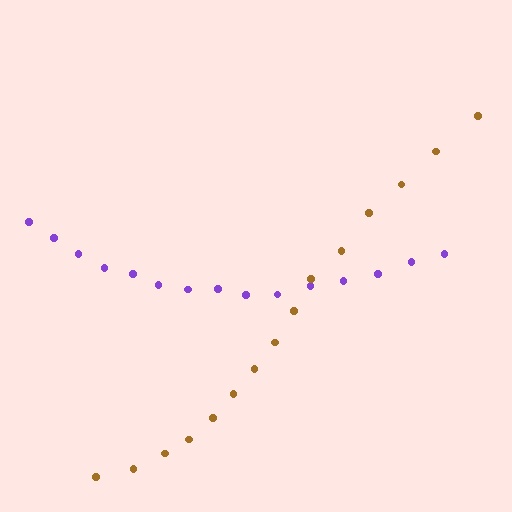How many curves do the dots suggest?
There are 2 distinct paths.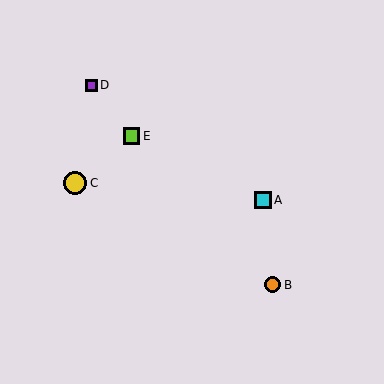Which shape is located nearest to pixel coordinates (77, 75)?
The purple square (labeled D) at (91, 85) is nearest to that location.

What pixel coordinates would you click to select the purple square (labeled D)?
Click at (91, 85) to select the purple square D.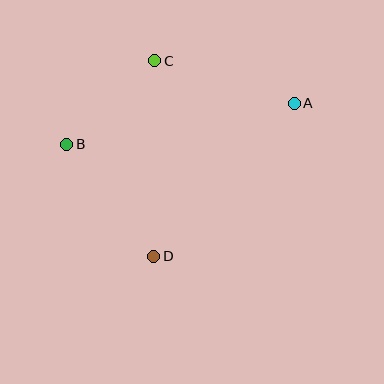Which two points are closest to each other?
Points B and C are closest to each other.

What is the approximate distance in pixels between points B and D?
The distance between B and D is approximately 142 pixels.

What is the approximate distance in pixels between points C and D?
The distance between C and D is approximately 196 pixels.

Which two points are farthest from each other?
Points A and B are farthest from each other.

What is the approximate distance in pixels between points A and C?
The distance between A and C is approximately 146 pixels.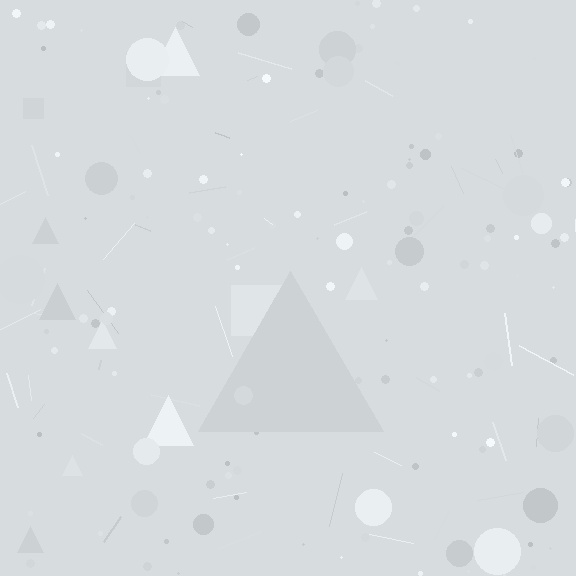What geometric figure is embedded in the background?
A triangle is embedded in the background.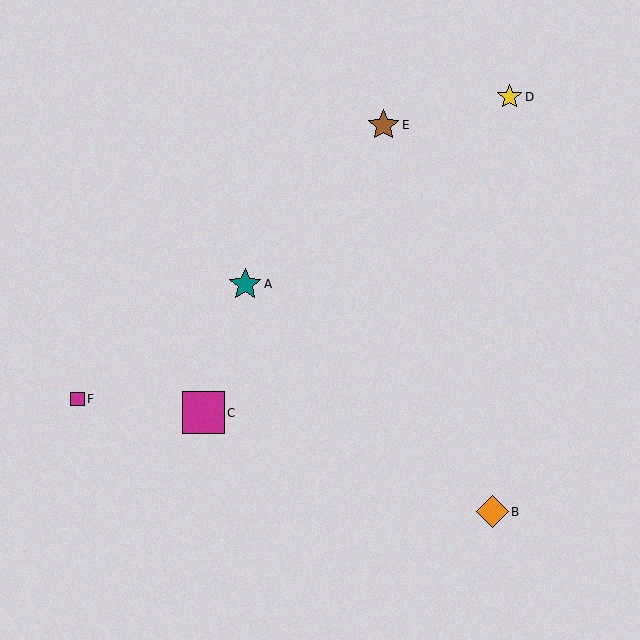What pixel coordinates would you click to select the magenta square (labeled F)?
Click at (77, 399) to select the magenta square F.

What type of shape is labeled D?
Shape D is a yellow star.